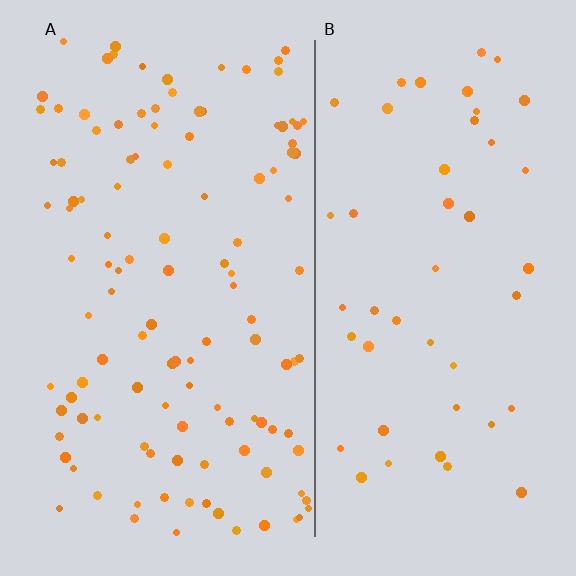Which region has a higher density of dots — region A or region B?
A (the left).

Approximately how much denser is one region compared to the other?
Approximately 2.5× — region A over region B.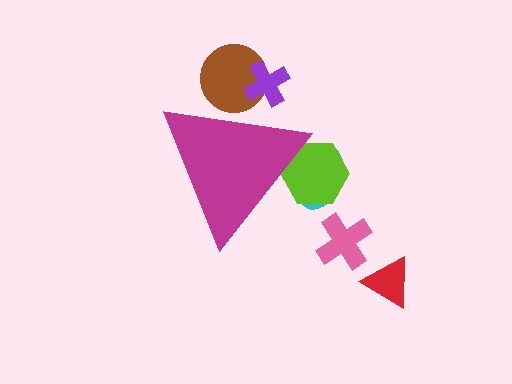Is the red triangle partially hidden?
No, the red triangle is fully visible.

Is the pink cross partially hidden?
No, the pink cross is fully visible.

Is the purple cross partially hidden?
Yes, the purple cross is partially hidden behind the magenta triangle.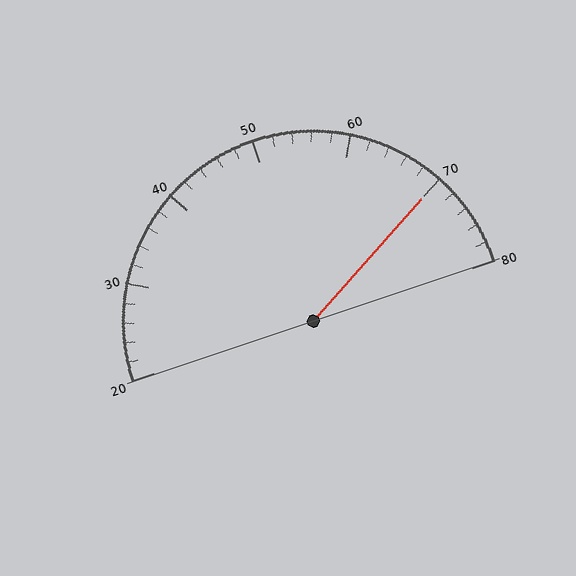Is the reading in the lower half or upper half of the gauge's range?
The reading is in the upper half of the range (20 to 80).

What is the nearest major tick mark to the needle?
The nearest major tick mark is 70.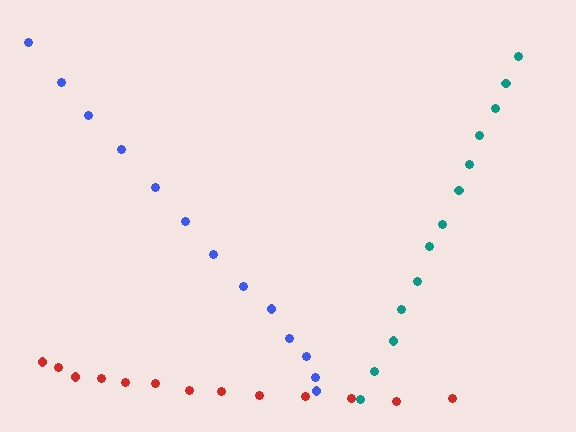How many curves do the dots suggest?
There are 3 distinct paths.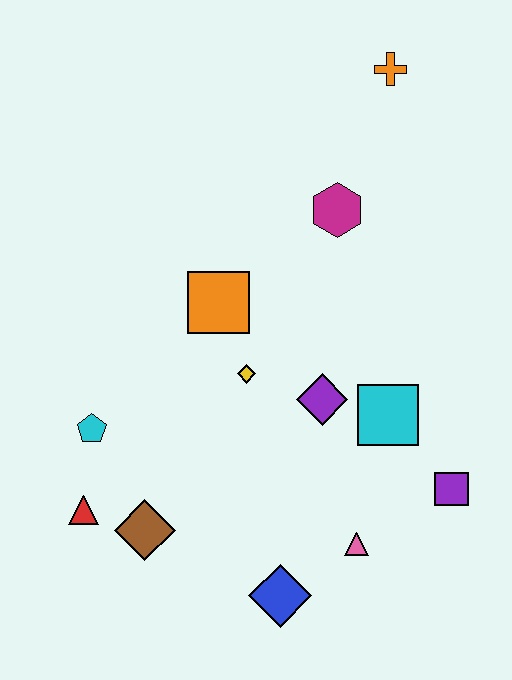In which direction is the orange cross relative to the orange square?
The orange cross is above the orange square.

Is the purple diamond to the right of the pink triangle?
No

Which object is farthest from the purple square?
The orange cross is farthest from the purple square.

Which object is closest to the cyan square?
The purple diamond is closest to the cyan square.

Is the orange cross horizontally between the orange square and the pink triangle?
No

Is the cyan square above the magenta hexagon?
No